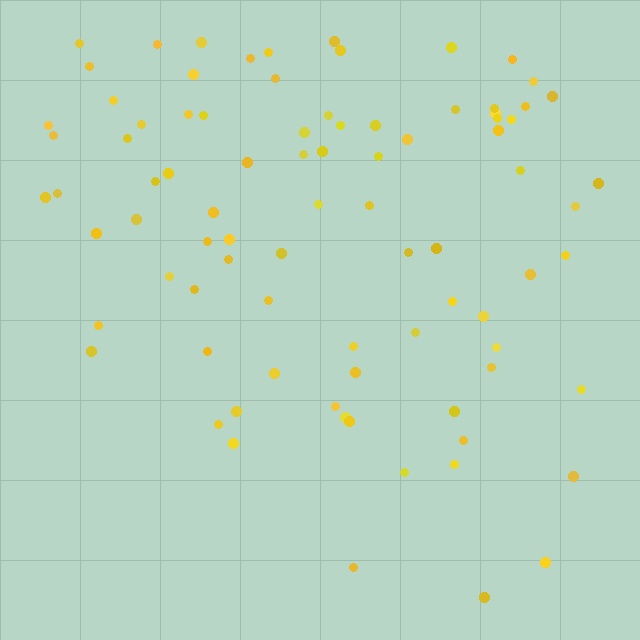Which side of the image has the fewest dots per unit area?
The bottom.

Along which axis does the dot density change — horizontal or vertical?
Vertical.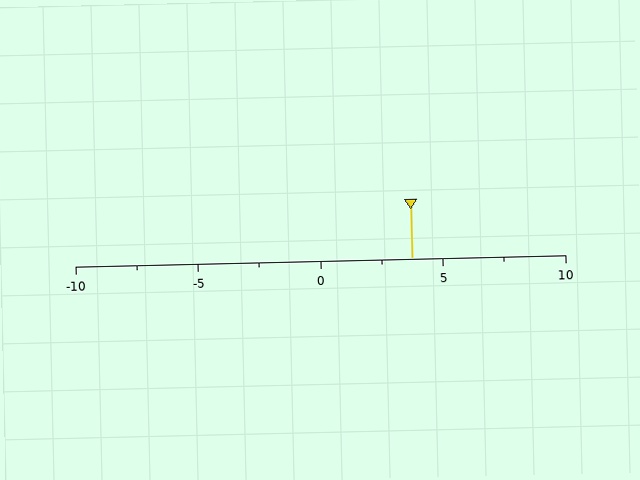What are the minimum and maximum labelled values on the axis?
The axis runs from -10 to 10.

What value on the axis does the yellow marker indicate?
The marker indicates approximately 3.8.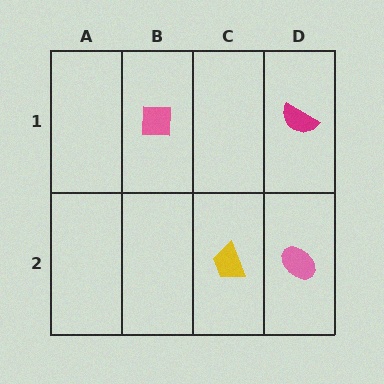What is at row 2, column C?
A yellow trapezoid.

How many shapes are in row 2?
2 shapes.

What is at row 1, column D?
A magenta semicircle.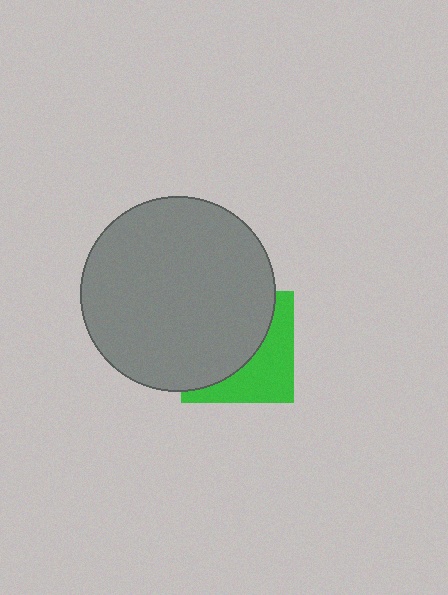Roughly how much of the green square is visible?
A small part of it is visible (roughly 41%).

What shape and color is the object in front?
The object in front is a gray circle.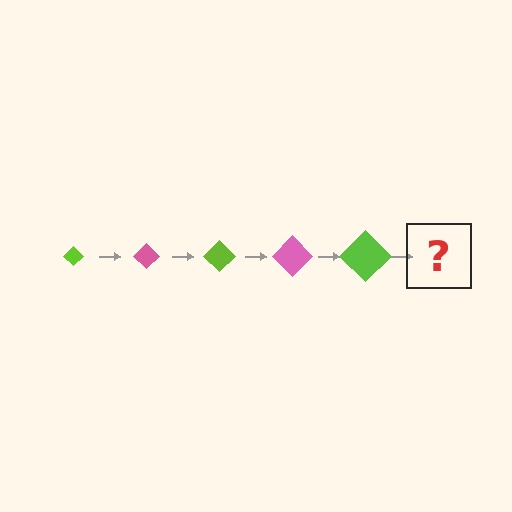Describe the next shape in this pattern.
It should be a pink diamond, larger than the previous one.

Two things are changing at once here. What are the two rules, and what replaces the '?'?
The two rules are that the diamond grows larger each step and the color cycles through lime and pink. The '?' should be a pink diamond, larger than the previous one.